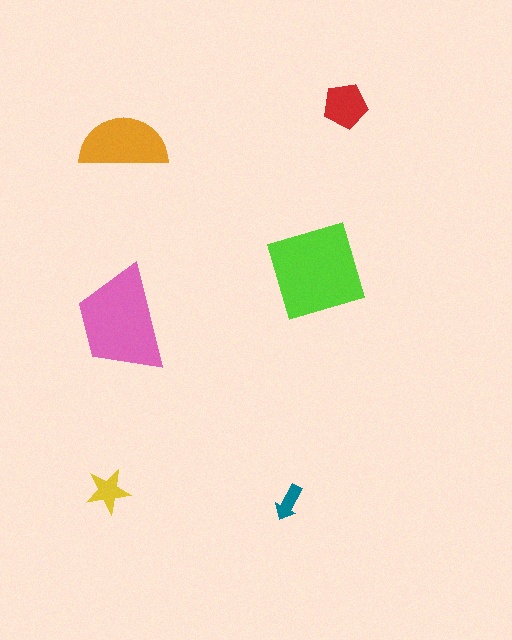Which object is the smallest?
The teal arrow.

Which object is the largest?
The lime diamond.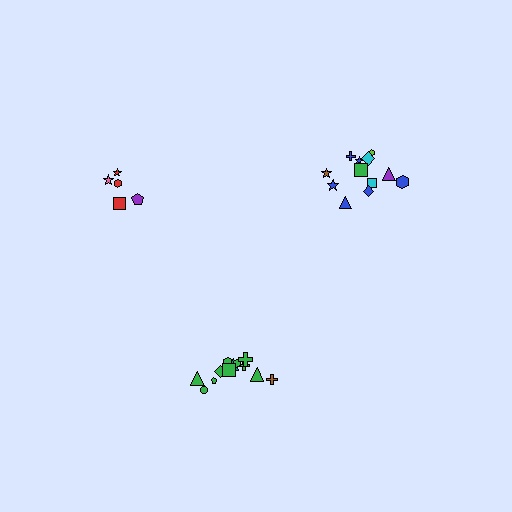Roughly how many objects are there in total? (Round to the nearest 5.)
Roughly 30 objects in total.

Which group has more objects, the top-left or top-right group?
The top-right group.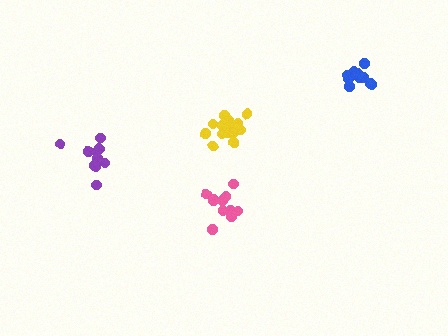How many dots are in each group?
Group 1: 11 dots, Group 2: 11 dots, Group 3: 12 dots, Group 4: 16 dots (50 total).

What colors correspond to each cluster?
The clusters are colored: purple, pink, blue, yellow.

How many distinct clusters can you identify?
There are 4 distinct clusters.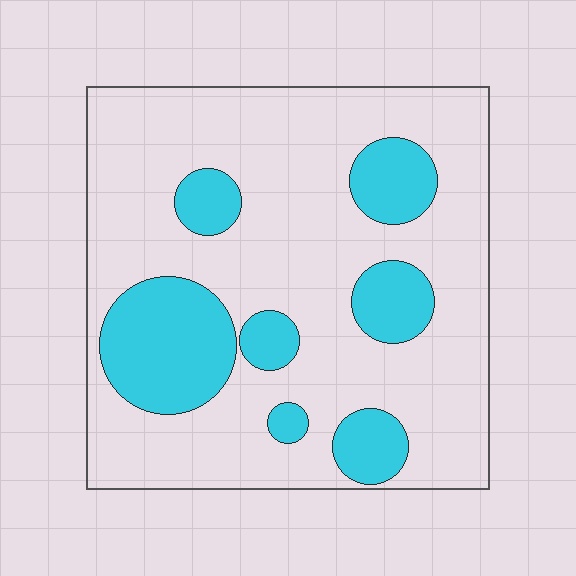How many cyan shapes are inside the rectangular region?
7.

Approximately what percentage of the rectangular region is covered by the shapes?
Approximately 25%.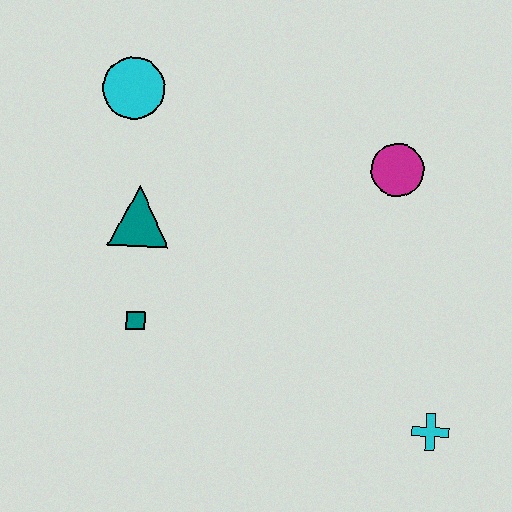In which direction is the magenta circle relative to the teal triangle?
The magenta circle is to the right of the teal triangle.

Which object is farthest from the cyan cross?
The cyan circle is farthest from the cyan cross.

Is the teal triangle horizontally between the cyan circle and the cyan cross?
Yes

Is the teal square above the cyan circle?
No